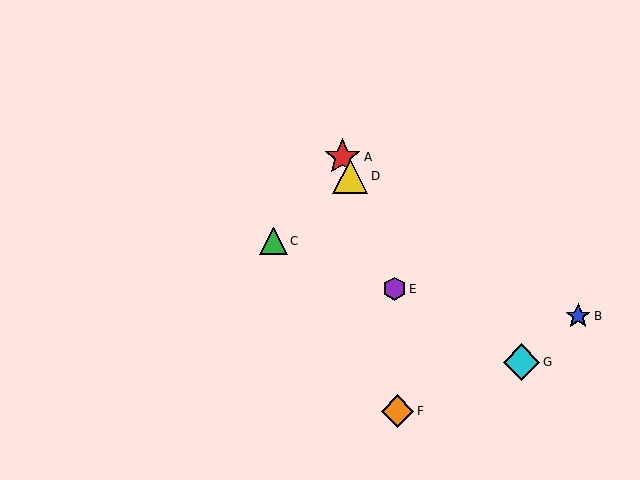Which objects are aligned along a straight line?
Objects A, D, E are aligned along a straight line.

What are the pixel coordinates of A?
Object A is at (343, 157).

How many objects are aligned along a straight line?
3 objects (A, D, E) are aligned along a straight line.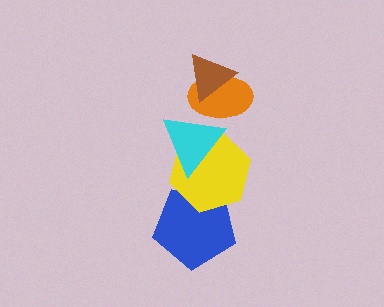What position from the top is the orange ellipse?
The orange ellipse is 2nd from the top.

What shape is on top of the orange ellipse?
The brown triangle is on top of the orange ellipse.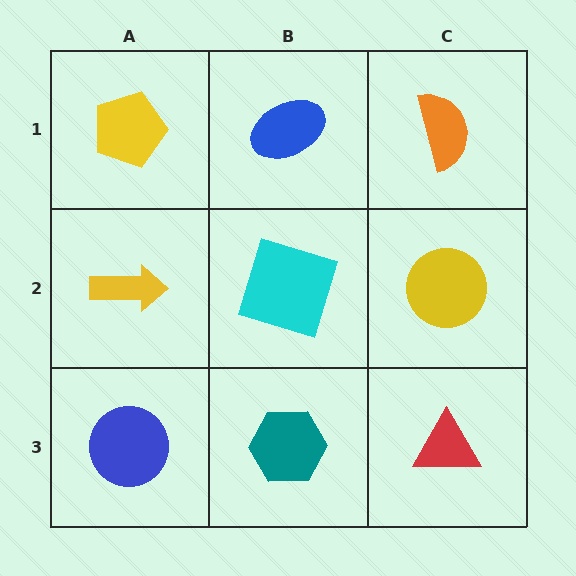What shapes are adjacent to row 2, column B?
A blue ellipse (row 1, column B), a teal hexagon (row 3, column B), a yellow arrow (row 2, column A), a yellow circle (row 2, column C).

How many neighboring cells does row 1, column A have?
2.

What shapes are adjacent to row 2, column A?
A yellow pentagon (row 1, column A), a blue circle (row 3, column A), a cyan square (row 2, column B).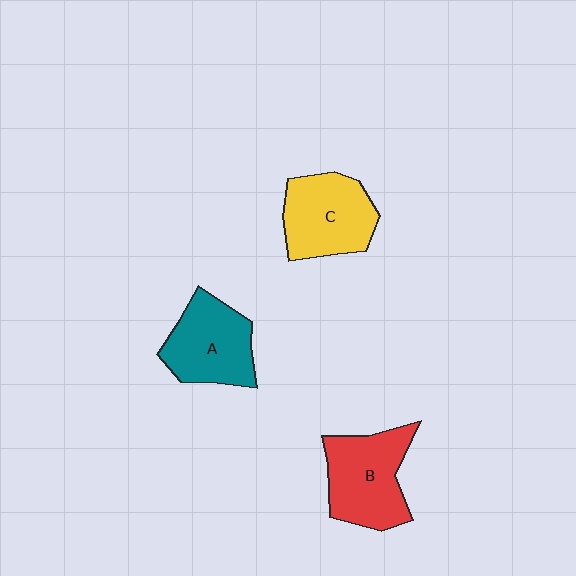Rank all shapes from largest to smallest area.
From largest to smallest: B (red), C (yellow), A (teal).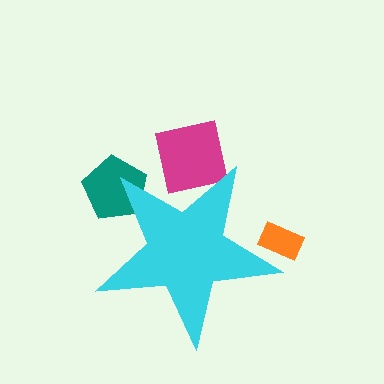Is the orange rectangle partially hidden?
Yes, the orange rectangle is partially hidden behind the cyan star.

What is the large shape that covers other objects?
A cyan star.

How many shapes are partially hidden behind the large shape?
3 shapes are partially hidden.